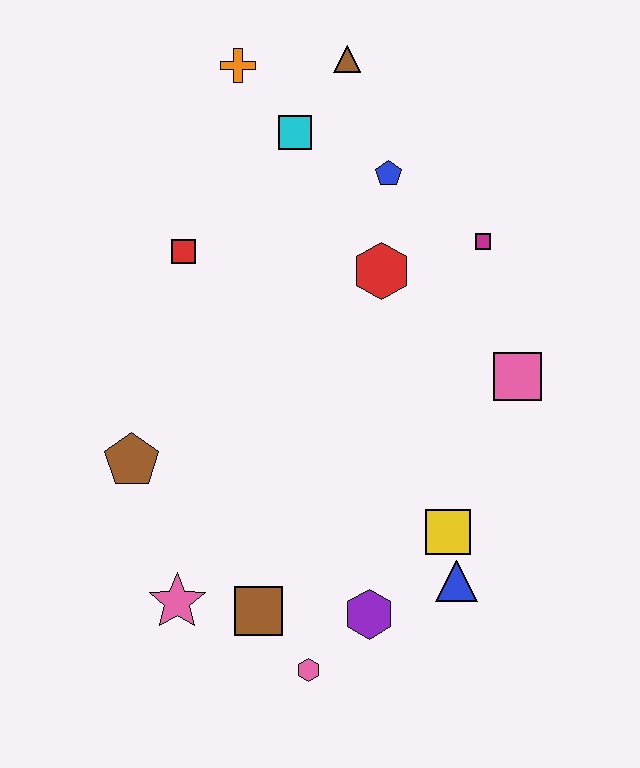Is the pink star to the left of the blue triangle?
Yes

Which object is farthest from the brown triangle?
The pink hexagon is farthest from the brown triangle.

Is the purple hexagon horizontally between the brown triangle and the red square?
No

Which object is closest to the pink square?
The magenta square is closest to the pink square.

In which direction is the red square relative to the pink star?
The red square is above the pink star.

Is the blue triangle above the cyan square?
No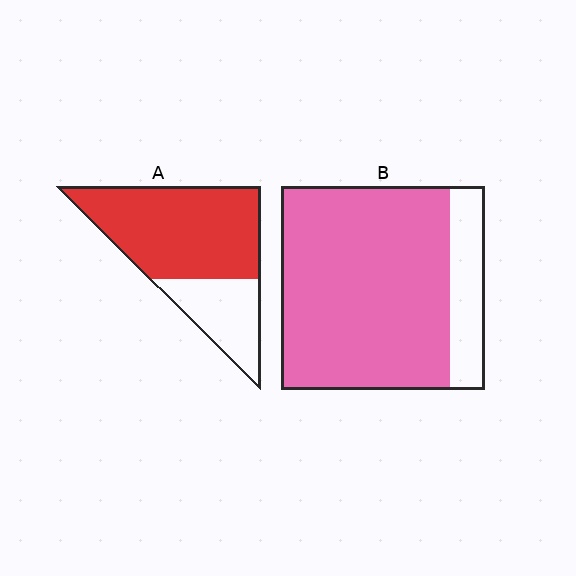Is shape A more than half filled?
Yes.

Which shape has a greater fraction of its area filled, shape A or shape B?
Shape B.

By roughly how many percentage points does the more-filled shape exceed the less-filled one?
By roughly 10 percentage points (B over A).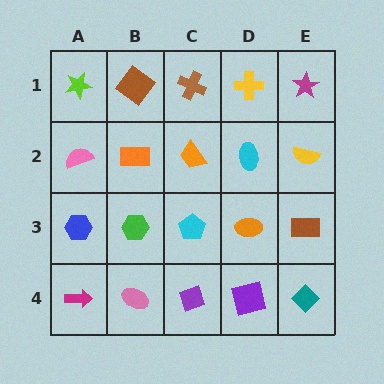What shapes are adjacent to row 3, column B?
An orange rectangle (row 2, column B), a pink ellipse (row 4, column B), a blue hexagon (row 3, column A), a cyan pentagon (row 3, column C).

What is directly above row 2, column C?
A brown cross.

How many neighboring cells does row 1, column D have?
3.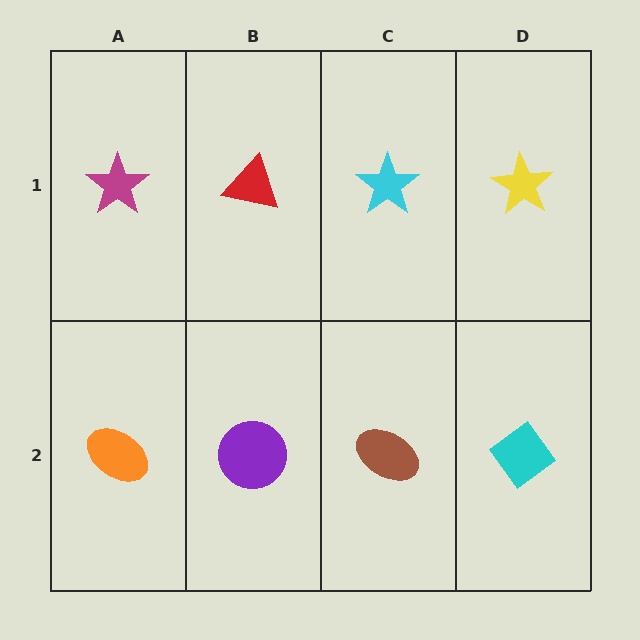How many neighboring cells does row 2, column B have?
3.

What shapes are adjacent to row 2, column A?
A magenta star (row 1, column A), a purple circle (row 2, column B).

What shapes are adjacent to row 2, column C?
A cyan star (row 1, column C), a purple circle (row 2, column B), a cyan diamond (row 2, column D).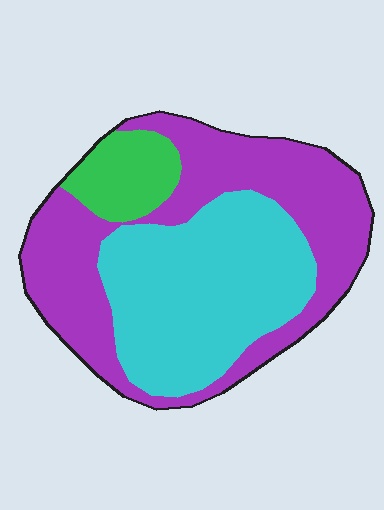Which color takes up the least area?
Green, at roughly 10%.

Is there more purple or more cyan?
Purple.